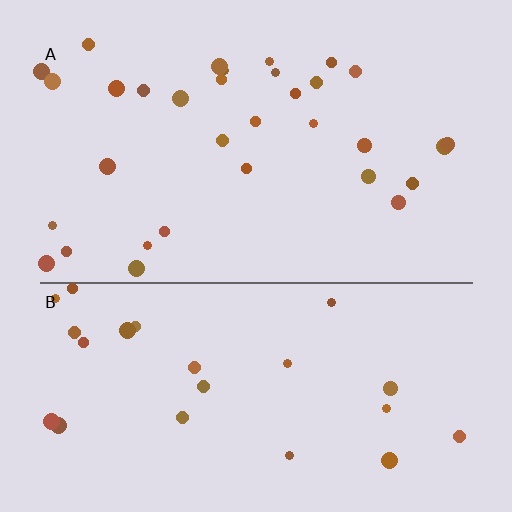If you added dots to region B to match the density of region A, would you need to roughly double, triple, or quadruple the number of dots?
Approximately double.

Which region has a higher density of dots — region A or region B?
A (the top).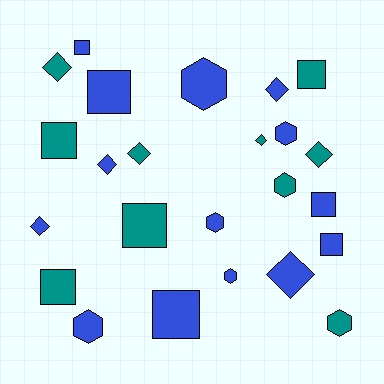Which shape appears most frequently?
Square, with 9 objects.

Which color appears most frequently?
Blue, with 14 objects.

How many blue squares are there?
There are 5 blue squares.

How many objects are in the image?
There are 24 objects.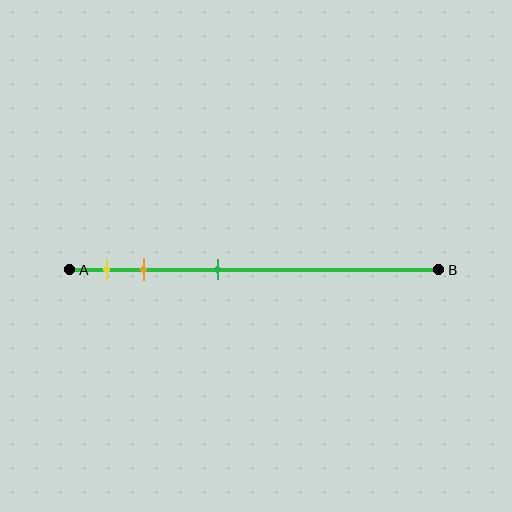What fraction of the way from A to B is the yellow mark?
The yellow mark is approximately 10% (0.1) of the way from A to B.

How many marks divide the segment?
There are 3 marks dividing the segment.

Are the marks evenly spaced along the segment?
No, the marks are not evenly spaced.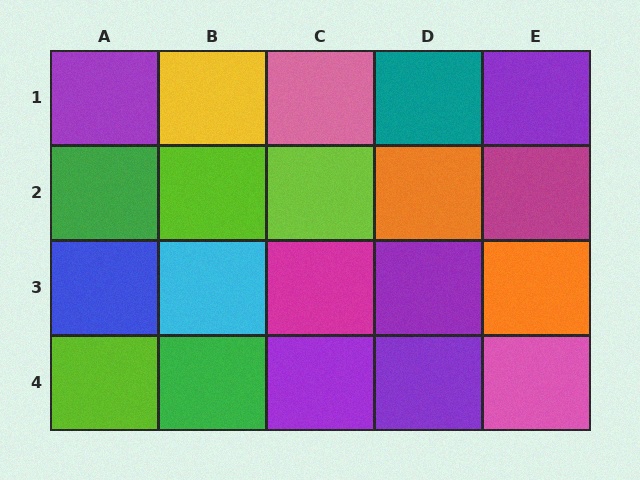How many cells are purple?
5 cells are purple.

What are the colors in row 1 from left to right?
Purple, yellow, pink, teal, purple.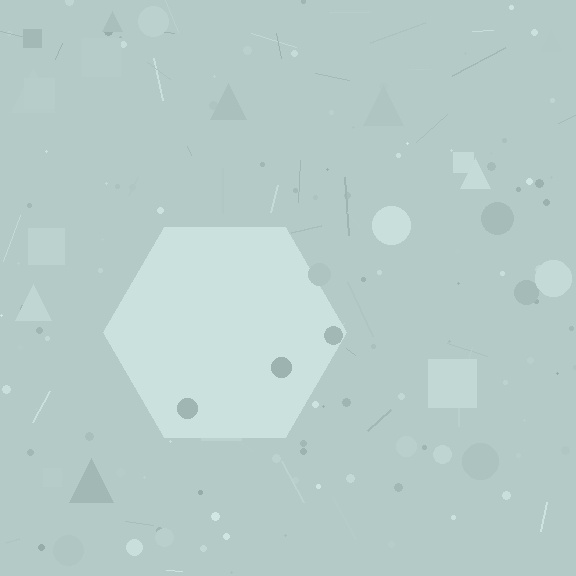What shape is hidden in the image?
A hexagon is hidden in the image.